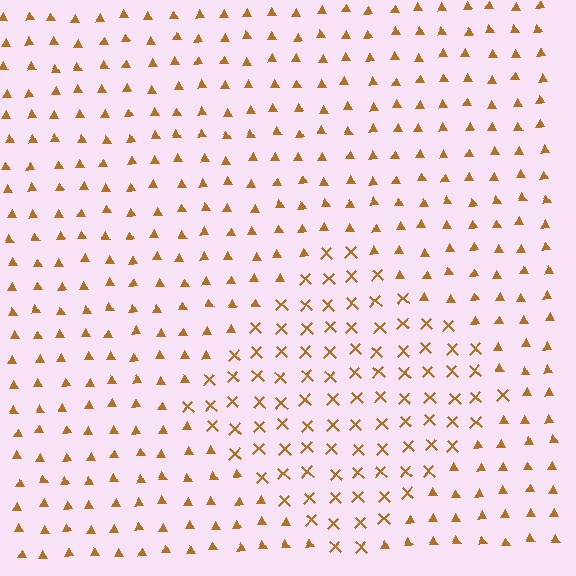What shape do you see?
I see a diamond.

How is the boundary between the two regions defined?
The boundary is defined by a change in element shape: X marks inside vs. triangles outside. All elements share the same color and spacing.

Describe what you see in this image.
The image is filled with small brown elements arranged in a uniform grid. A diamond-shaped region contains X marks, while the surrounding area contains triangles. The boundary is defined purely by the change in element shape.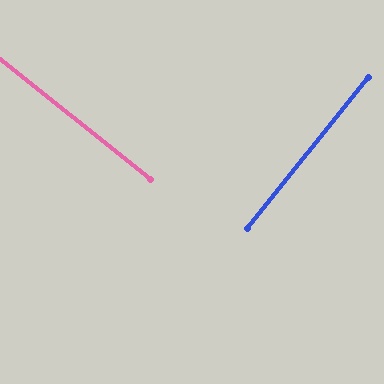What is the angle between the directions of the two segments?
Approximately 90 degrees.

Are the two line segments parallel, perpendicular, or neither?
Perpendicular — they meet at approximately 90°.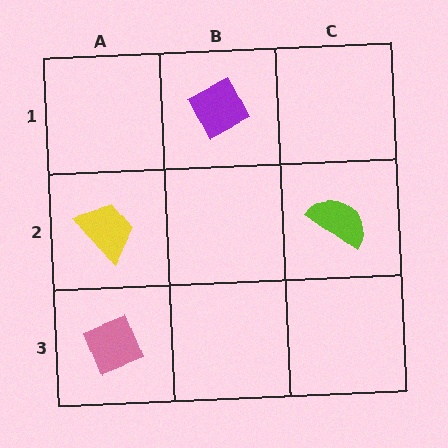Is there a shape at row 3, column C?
No, that cell is empty.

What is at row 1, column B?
A purple diamond.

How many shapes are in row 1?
1 shape.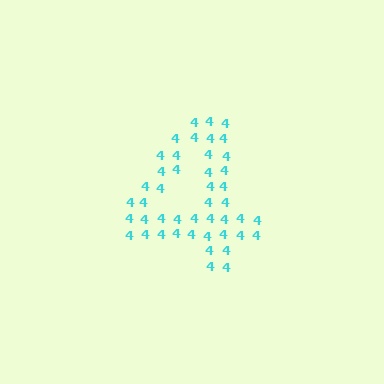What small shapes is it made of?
It is made of small digit 4's.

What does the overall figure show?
The overall figure shows the digit 4.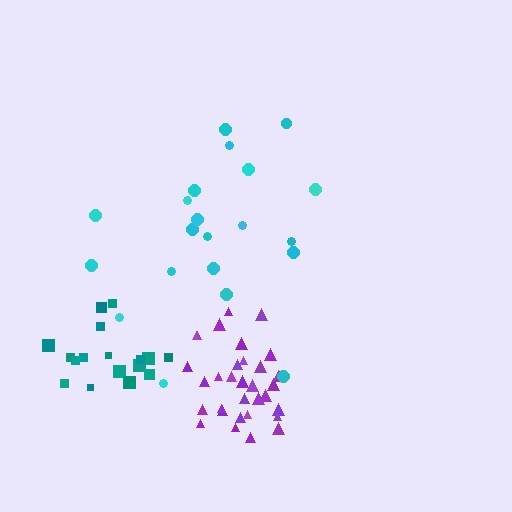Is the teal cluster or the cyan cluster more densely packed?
Teal.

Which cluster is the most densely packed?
Purple.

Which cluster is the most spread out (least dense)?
Cyan.